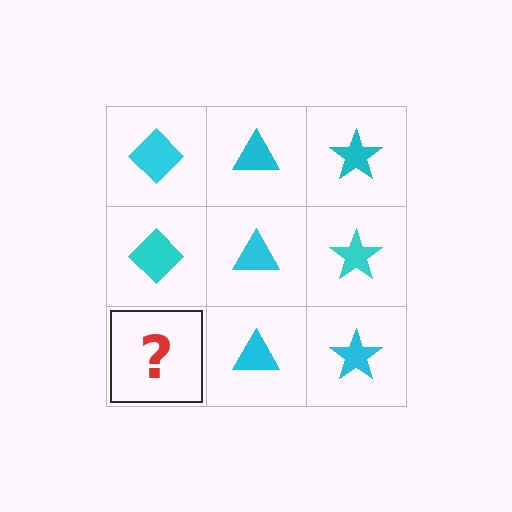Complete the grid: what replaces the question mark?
The question mark should be replaced with a cyan diamond.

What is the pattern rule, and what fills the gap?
The rule is that each column has a consistent shape. The gap should be filled with a cyan diamond.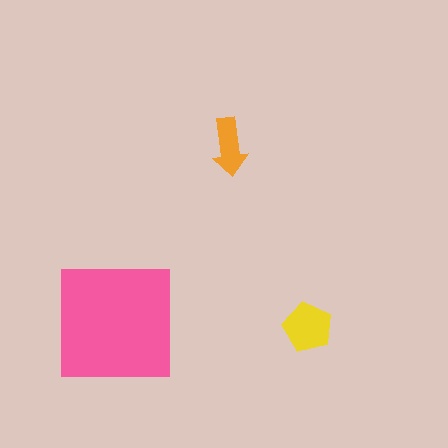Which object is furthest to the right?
The yellow pentagon is rightmost.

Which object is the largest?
The pink square.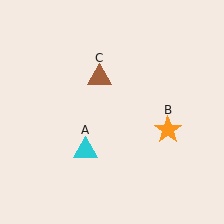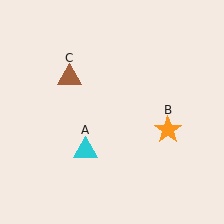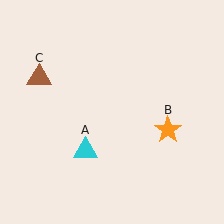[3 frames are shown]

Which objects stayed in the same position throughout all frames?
Cyan triangle (object A) and orange star (object B) remained stationary.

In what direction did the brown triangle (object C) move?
The brown triangle (object C) moved left.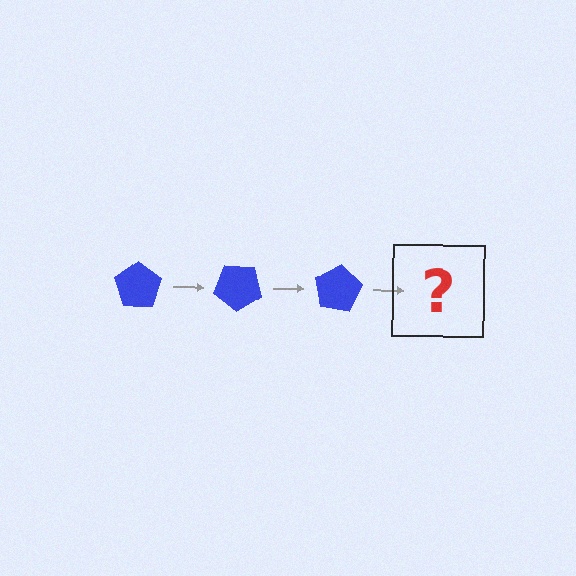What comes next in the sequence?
The next element should be a blue pentagon rotated 120 degrees.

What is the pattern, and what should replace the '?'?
The pattern is that the pentagon rotates 40 degrees each step. The '?' should be a blue pentagon rotated 120 degrees.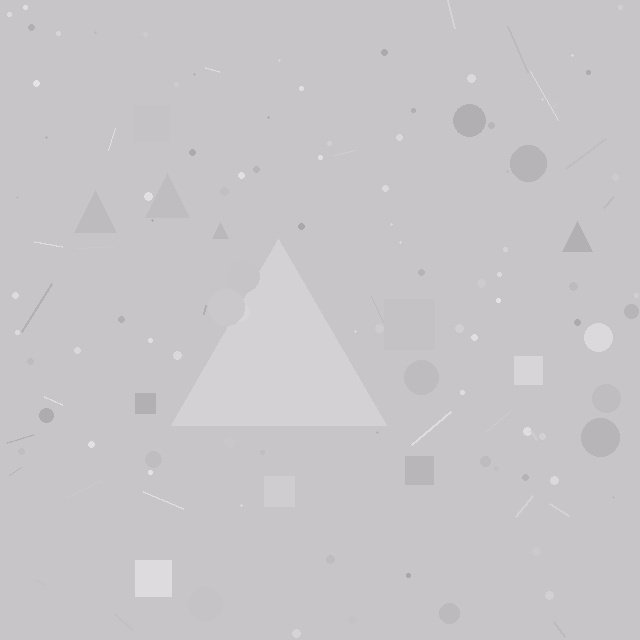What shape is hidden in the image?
A triangle is hidden in the image.